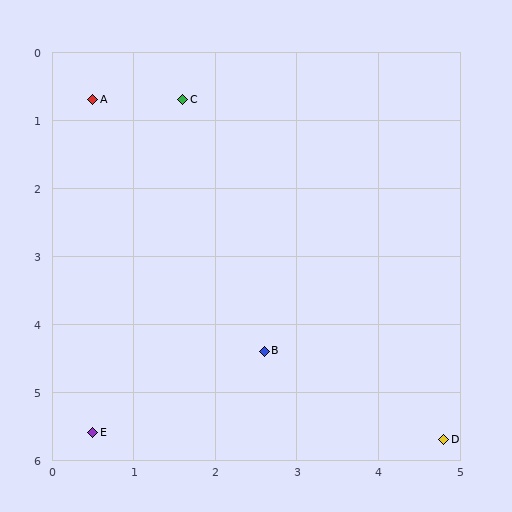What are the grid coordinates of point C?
Point C is at approximately (1.6, 0.7).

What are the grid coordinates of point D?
Point D is at approximately (4.8, 5.7).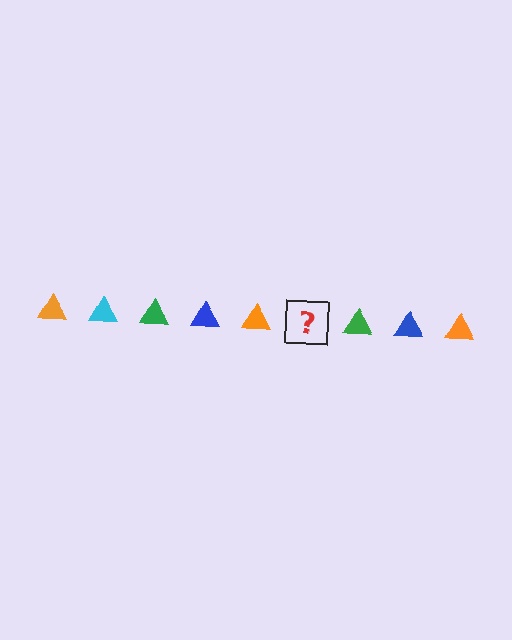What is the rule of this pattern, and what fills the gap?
The rule is that the pattern cycles through orange, cyan, green, blue triangles. The gap should be filled with a cyan triangle.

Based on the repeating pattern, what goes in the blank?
The blank should be a cyan triangle.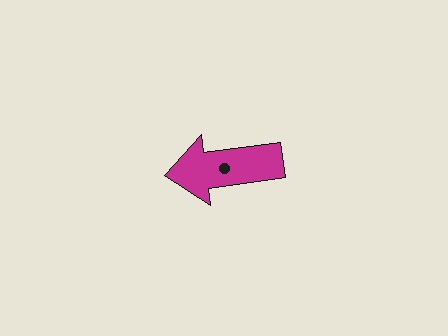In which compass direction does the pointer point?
West.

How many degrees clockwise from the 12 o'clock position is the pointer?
Approximately 262 degrees.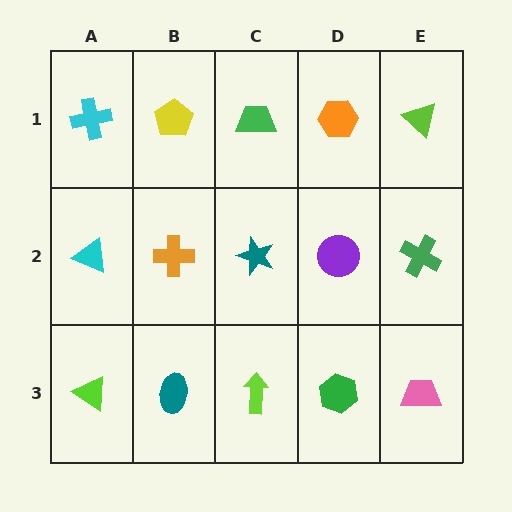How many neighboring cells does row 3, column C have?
3.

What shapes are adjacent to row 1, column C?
A teal star (row 2, column C), a yellow pentagon (row 1, column B), an orange hexagon (row 1, column D).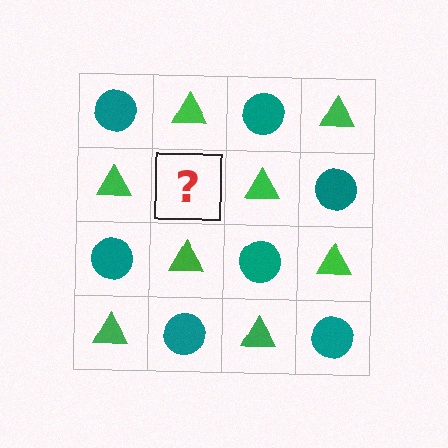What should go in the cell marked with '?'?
The missing cell should contain a teal circle.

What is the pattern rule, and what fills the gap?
The rule is that it alternates teal circle and green triangle in a checkerboard pattern. The gap should be filled with a teal circle.